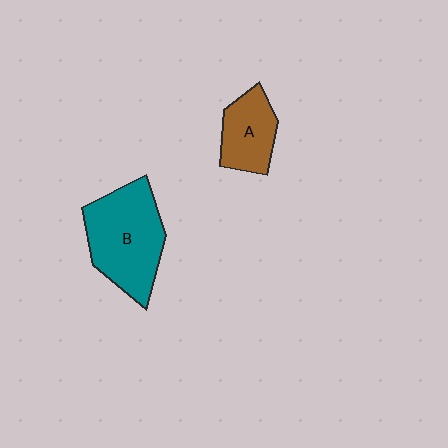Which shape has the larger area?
Shape B (teal).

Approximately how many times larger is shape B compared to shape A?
Approximately 1.8 times.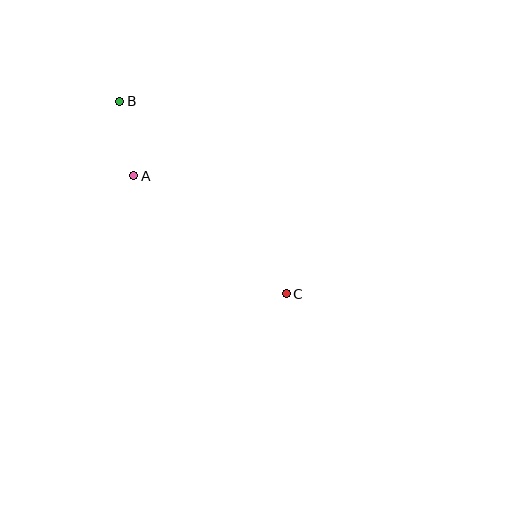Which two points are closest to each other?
Points A and B are closest to each other.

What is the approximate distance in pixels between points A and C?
The distance between A and C is approximately 193 pixels.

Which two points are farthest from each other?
Points B and C are farthest from each other.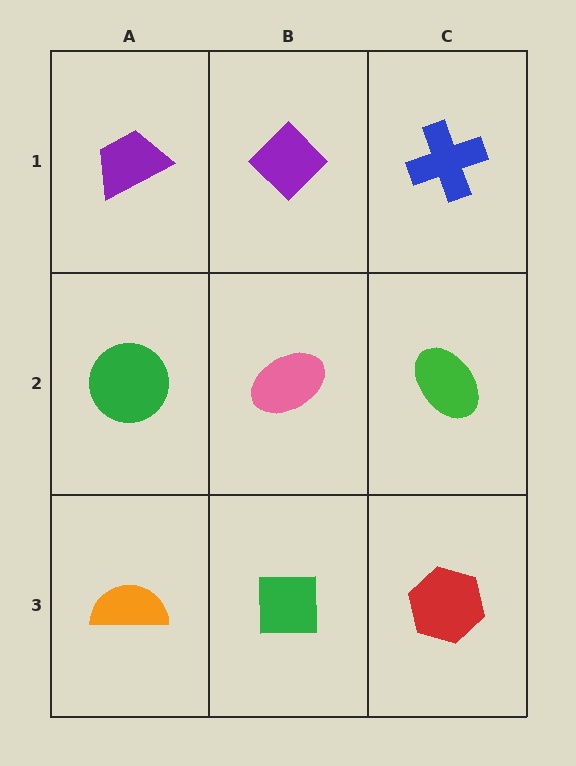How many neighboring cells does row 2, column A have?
3.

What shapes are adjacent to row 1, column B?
A pink ellipse (row 2, column B), a purple trapezoid (row 1, column A), a blue cross (row 1, column C).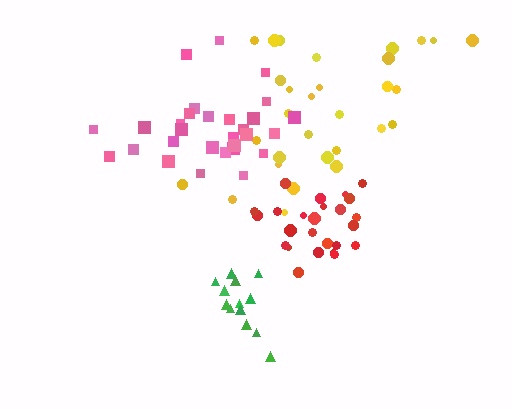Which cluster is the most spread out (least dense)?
Yellow.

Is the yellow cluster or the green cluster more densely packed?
Green.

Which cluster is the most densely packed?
Red.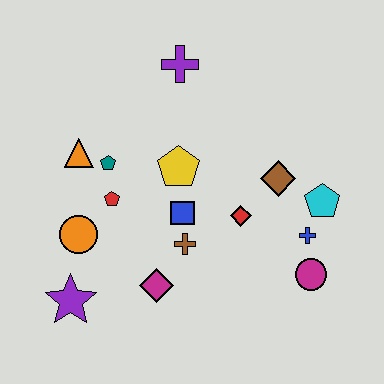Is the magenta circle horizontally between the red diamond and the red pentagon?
No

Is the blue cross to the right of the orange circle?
Yes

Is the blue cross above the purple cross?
No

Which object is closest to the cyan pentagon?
The blue cross is closest to the cyan pentagon.